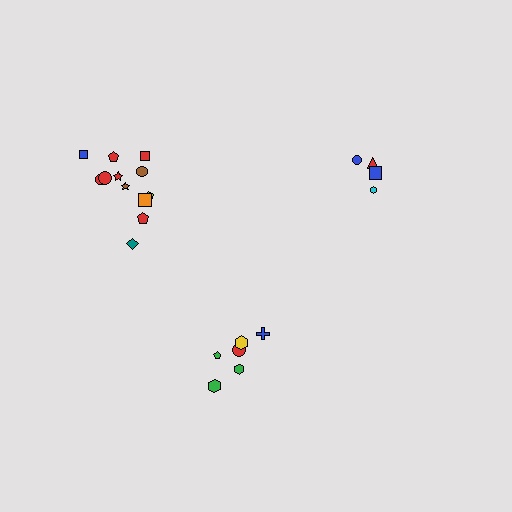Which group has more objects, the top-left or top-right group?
The top-left group.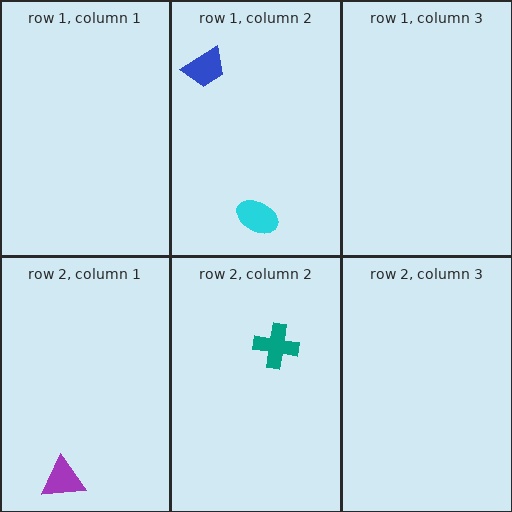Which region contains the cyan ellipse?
The row 1, column 2 region.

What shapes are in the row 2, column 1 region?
The purple triangle.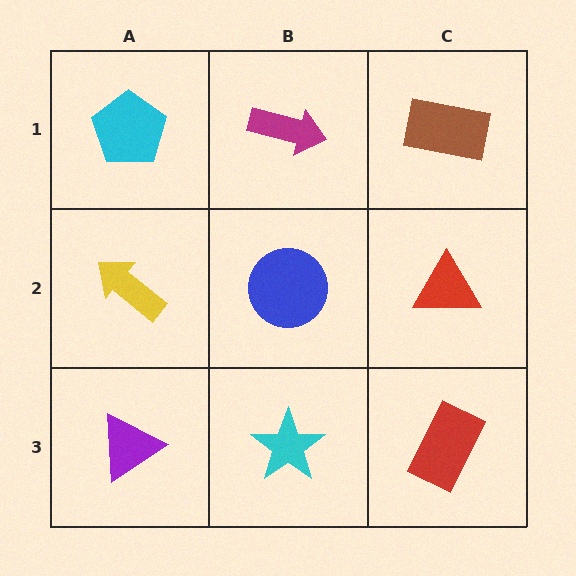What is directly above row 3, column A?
A yellow arrow.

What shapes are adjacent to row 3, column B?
A blue circle (row 2, column B), a purple triangle (row 3, column A), a red rectangle (row 3, column C).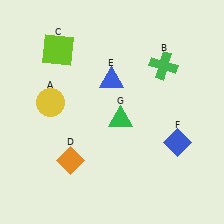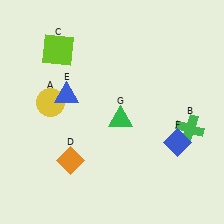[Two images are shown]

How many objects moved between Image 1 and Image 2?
2 objects moved between the two images.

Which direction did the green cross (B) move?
The green cross (B) moved down.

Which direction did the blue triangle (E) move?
The blue triangle (E) moved left.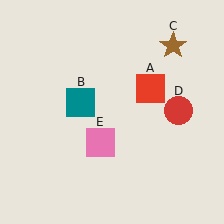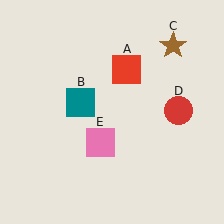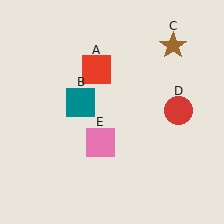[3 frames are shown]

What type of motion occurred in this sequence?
The red square (object A) rotated counterclockwise around the center of the scene.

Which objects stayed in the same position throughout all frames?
Teal square (object B) and brown star (object C) and red circle (object D) and pink square (object E) remained stationary.